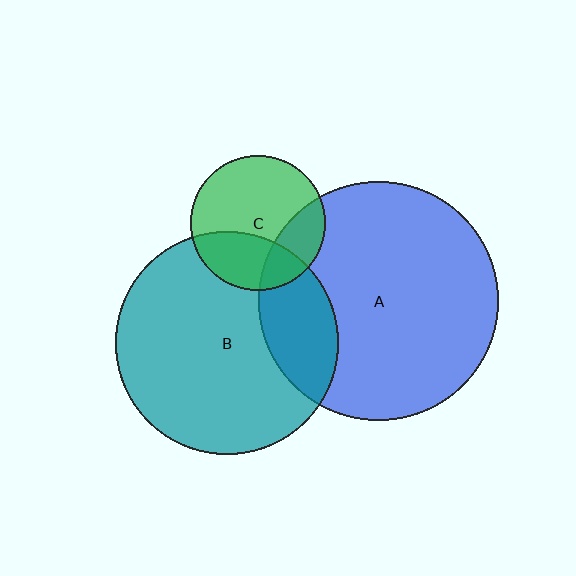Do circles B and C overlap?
Yes.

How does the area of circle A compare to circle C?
Approximately 3.2 times.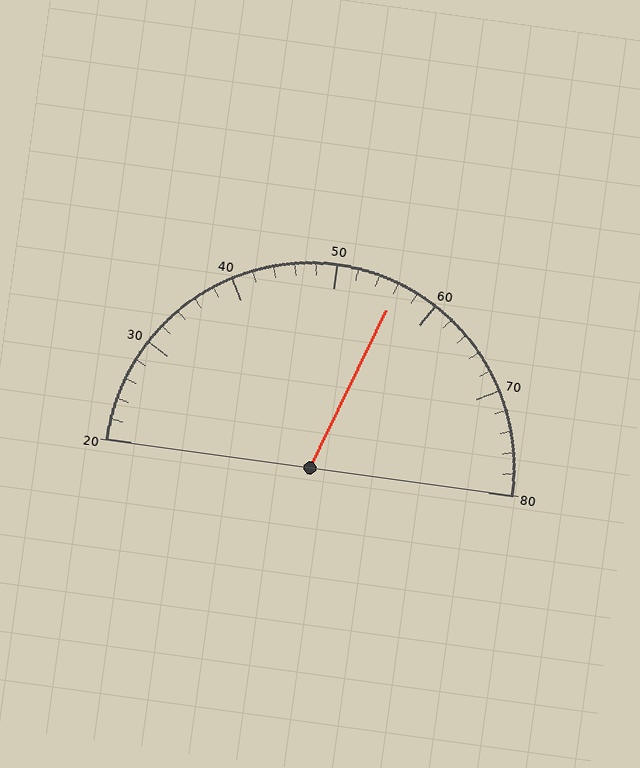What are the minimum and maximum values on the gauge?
The gauge ranges from 20 to 80.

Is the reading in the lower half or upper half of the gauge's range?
The reading is in the upper half of the range (20 to 80).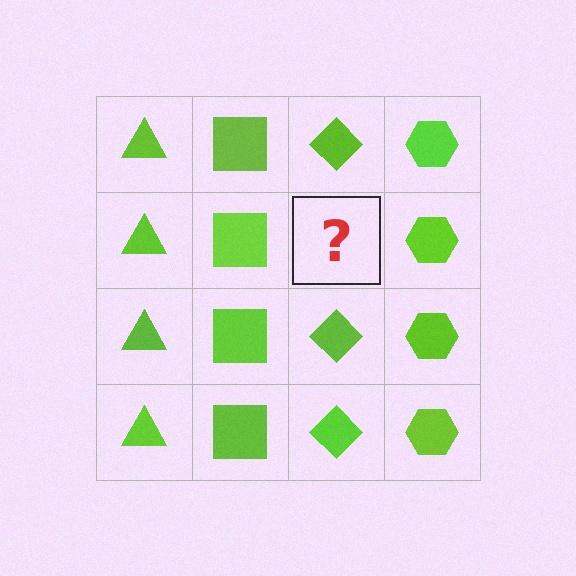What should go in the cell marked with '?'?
The missing cell should contain a lime diamond.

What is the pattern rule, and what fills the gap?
The rule is that each column has a consistent shape. The gap should be filled with a lime diamond.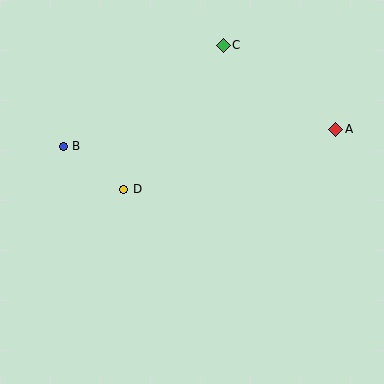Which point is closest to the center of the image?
Point D at (124, 189) is closest to the center.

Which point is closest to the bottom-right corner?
Point A is closest to the bottom-right corner.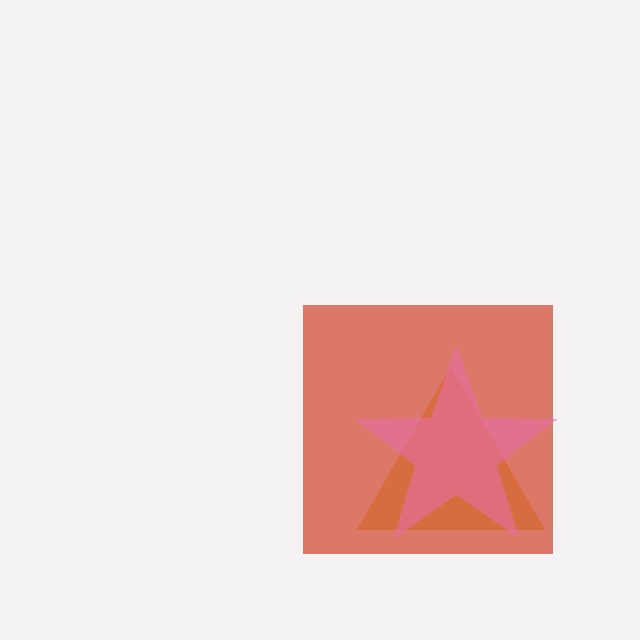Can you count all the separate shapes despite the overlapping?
Yes, there are 3 separate shapes.